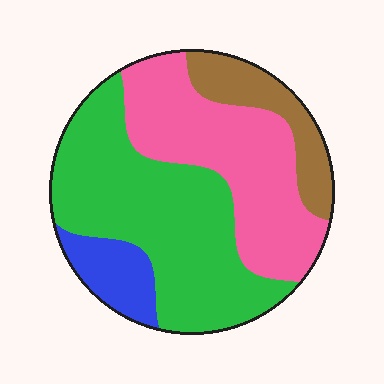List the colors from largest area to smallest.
From largest to smallest: green, pink, brown, blue.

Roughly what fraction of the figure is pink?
Pink covers around 35% of the figure.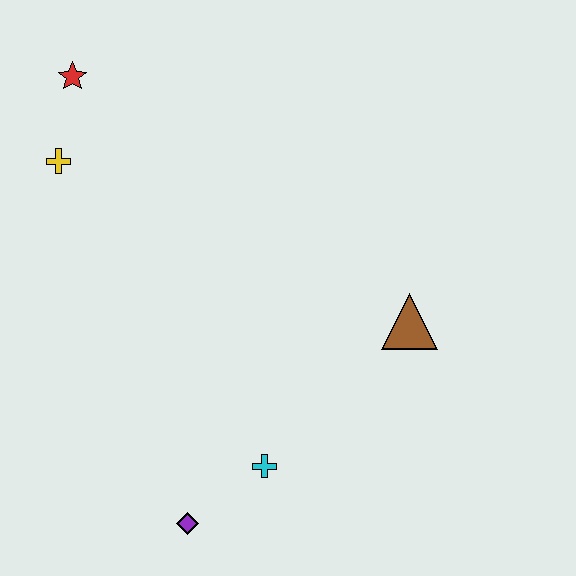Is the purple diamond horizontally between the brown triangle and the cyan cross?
No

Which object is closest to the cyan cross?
The purple diamond is closest to the cyan cross.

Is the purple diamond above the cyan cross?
No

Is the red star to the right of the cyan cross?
No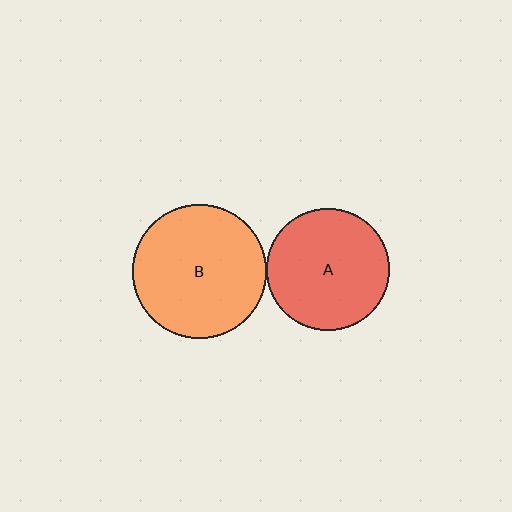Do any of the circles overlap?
No, none of the circles overlap.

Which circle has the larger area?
Circle B (orange).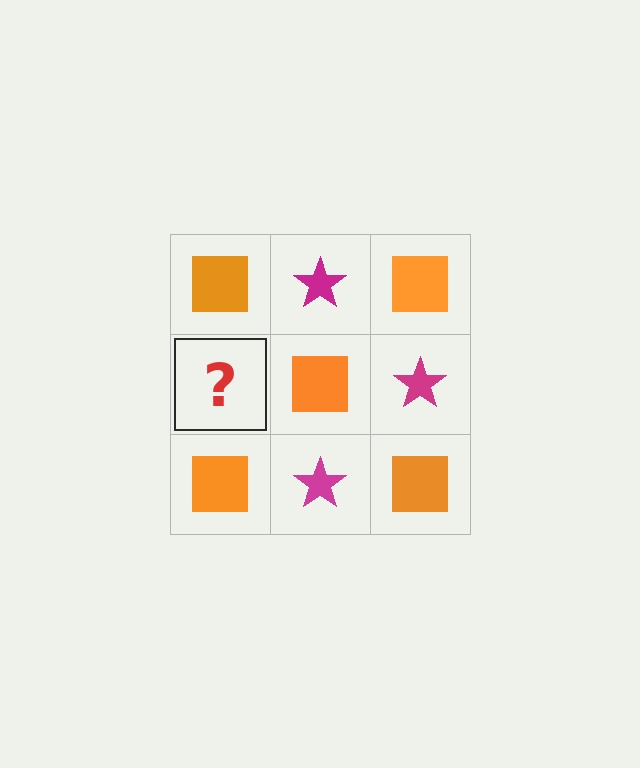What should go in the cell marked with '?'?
The missing cell should contain a magenta star.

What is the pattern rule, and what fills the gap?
The rule is that it alternates orange square and magenta star in a checkerboard pattern. The gap should be filled with a magenta star.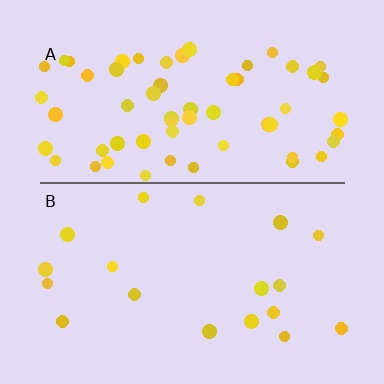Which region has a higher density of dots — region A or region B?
A (the top).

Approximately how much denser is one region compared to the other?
Approximately 3.3× — region A over region B.